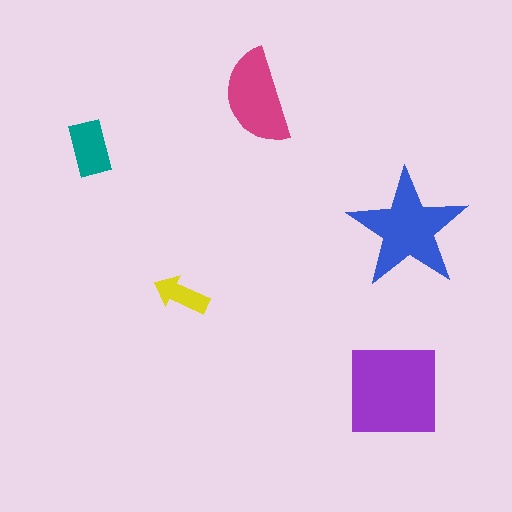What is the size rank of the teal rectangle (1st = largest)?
4th.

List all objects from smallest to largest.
The yellow arrow, the teal rectangle, the magenta semicircle, the blue star, the purple square.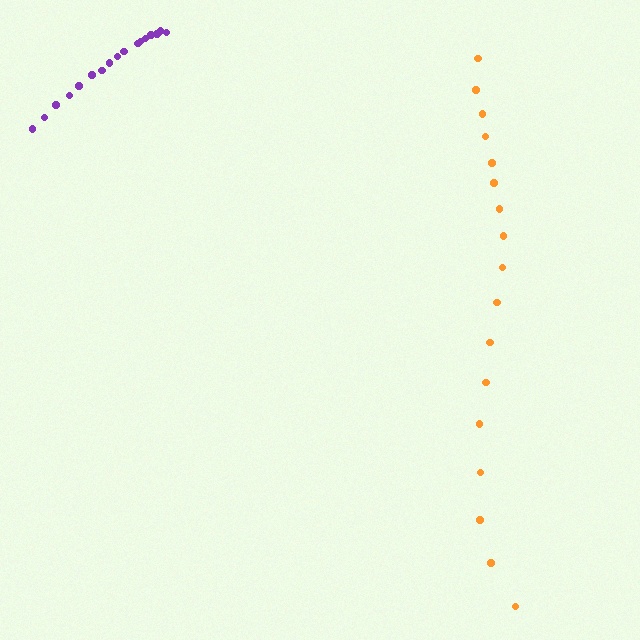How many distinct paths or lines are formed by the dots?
There are 2 distinct paths.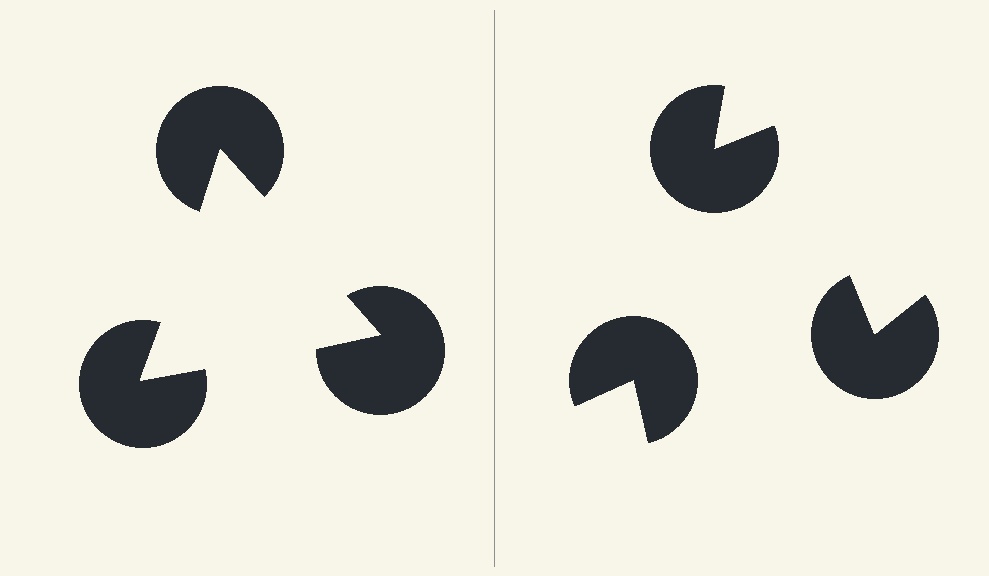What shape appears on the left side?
An illusory triangle.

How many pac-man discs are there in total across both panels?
6 — 3 on each side.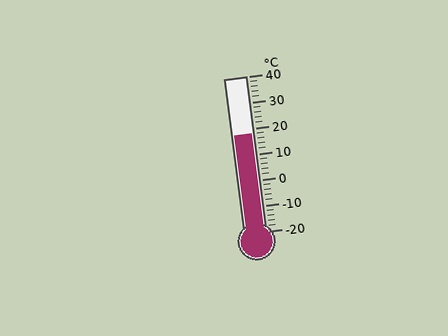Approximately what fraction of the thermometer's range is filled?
The thermometer is filled to approximately 65% of its range.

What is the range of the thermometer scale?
The thermometer scale ranges from -20°C to 40°C.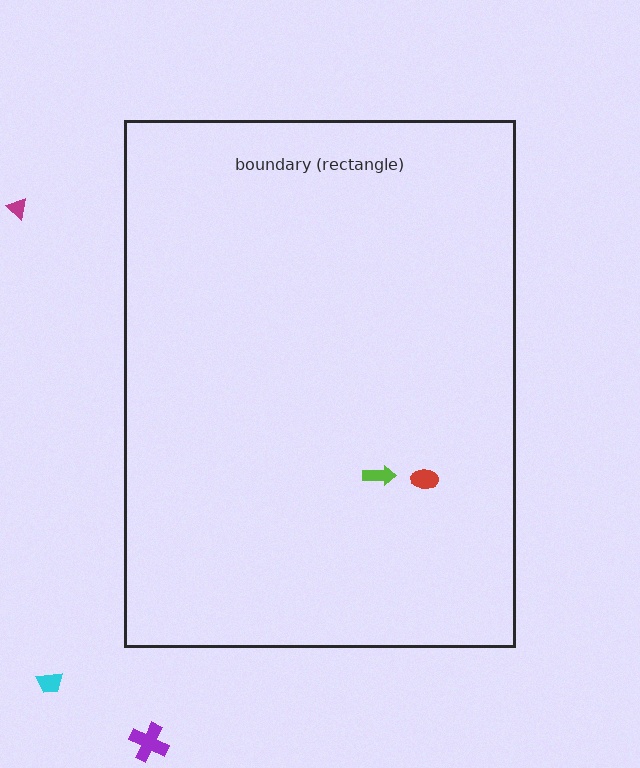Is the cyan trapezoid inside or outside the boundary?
Outside.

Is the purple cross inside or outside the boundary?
Outside.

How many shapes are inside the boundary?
2 inside, 3 outside.